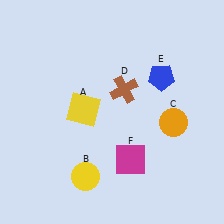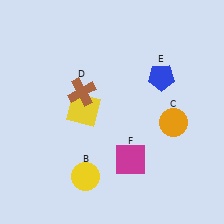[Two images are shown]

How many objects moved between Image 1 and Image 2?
1 object moved between the two images.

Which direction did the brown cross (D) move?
The brown cross (D) moved left.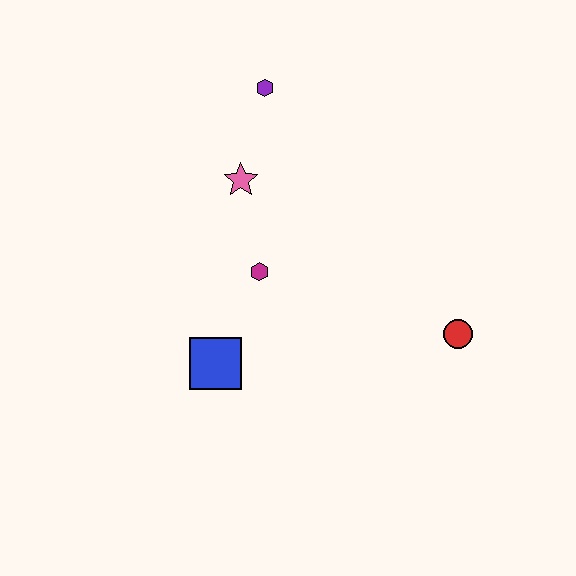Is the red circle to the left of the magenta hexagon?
No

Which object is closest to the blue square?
The magenta hexagon is closest to the blue square.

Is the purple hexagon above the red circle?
Yes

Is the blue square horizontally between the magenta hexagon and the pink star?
No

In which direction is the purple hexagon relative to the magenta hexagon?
The purple hexagon is above the magenta hexagon.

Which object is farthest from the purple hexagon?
The red circle is farthest from the purple hexagon.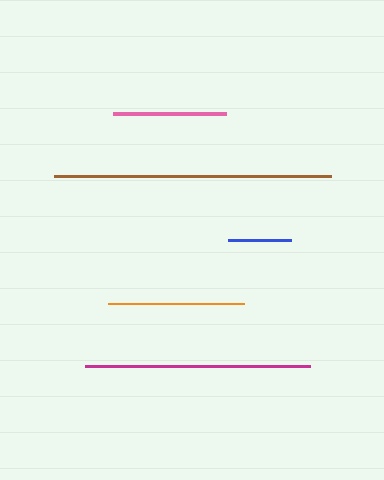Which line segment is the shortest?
The blue line is the shortest at approximately 63 pixels.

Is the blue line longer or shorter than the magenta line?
The magenta line is longer than the blue line.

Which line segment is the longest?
The brown line is the longest at approximately 278 pixels.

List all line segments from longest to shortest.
From longest to shortest: brown, magenta, orange, pink, blue.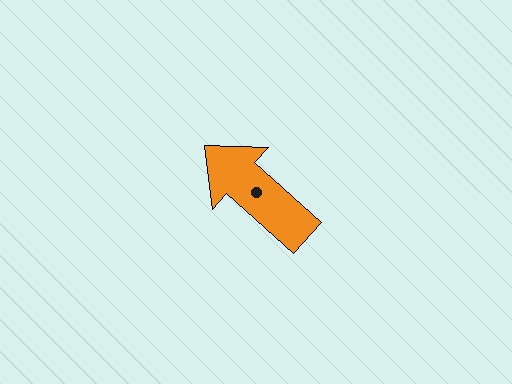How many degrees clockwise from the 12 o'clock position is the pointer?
Approximately 312 degrees.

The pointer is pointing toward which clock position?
Roughly 10 o'clock.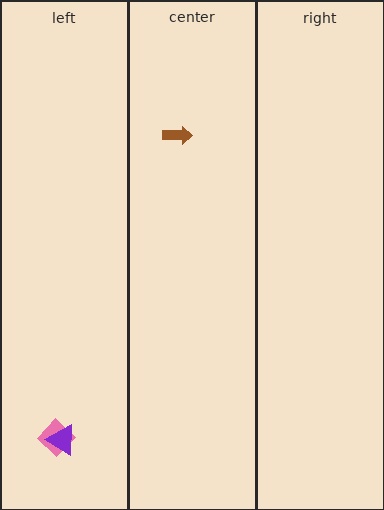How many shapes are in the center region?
1.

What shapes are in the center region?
The brown arrow.